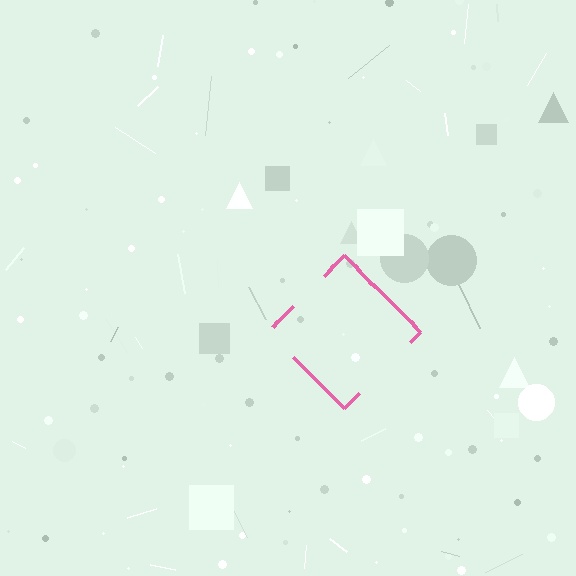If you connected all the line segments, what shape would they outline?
They would outline a diamond.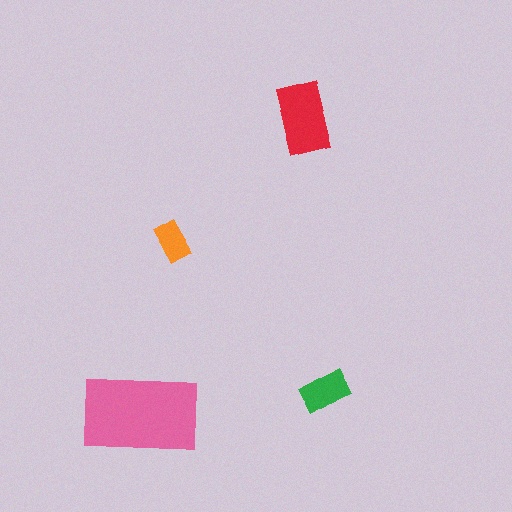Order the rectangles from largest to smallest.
the pink one, the red one, the green one, the orange one.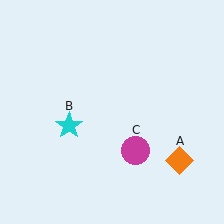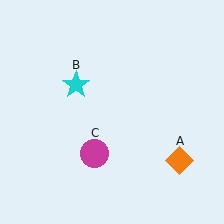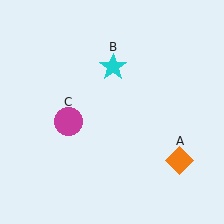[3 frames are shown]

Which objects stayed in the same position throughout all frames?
Orange diamond (object A) remained stationary.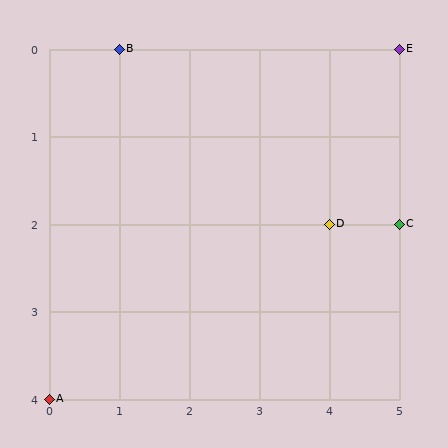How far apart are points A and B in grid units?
Points A and B are 1 column and 4 rows apart (about 4.1 grid units diagonally).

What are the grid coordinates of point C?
Point C is at grid coordinates (5, 2).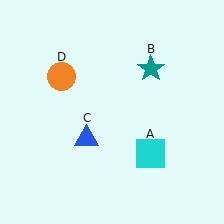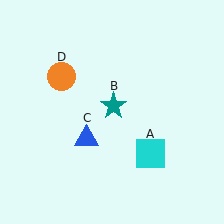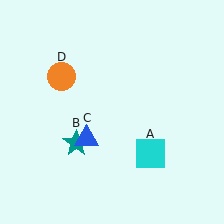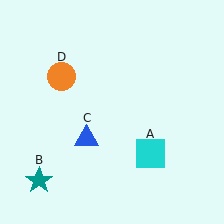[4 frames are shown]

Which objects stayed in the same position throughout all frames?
Cyan square (object A) and blue triangle (object C) and orange circle (object D) remained stationary.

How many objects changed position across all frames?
1 object changed position: teal star (object B).